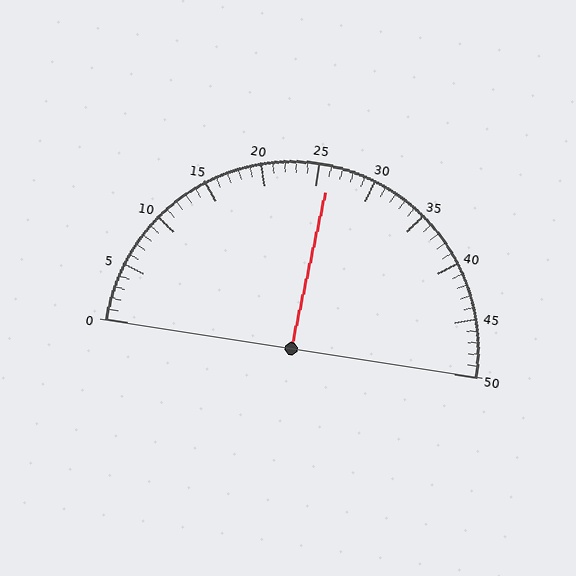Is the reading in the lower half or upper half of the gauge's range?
The reading is in the upper half of the range (0 to 50).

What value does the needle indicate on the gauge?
The needle indicates approximately 26.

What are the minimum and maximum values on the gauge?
The gauge ranges from 0 to 50.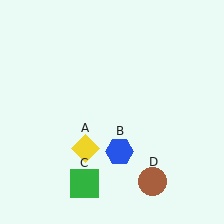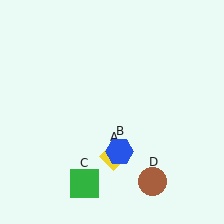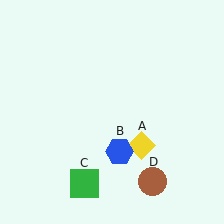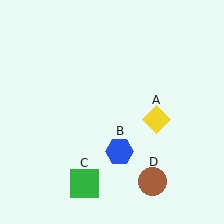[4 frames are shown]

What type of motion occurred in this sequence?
The yellow diamond (object A) rotated counterclockwise around the center of the scene.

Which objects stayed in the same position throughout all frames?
Blue hexagon (object B) and green square (object C) and brown circle (object D) remained stationary.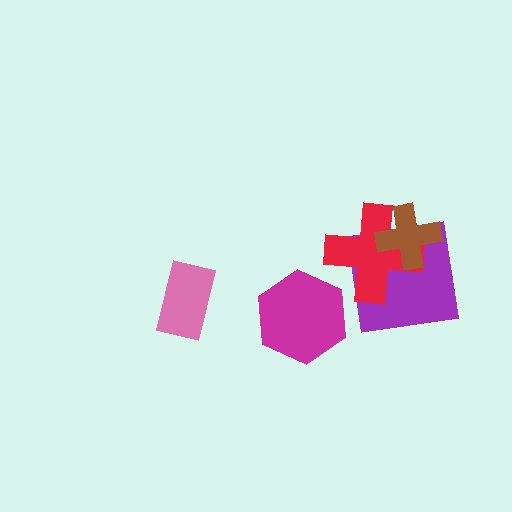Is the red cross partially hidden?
Yes, it is partially covered by another shape.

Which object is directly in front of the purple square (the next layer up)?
The red cross is directly in front of the purple square.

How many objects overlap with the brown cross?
2 objects overlap with the brown cross.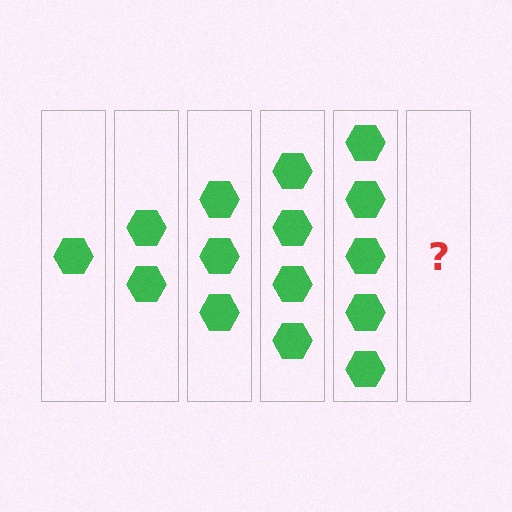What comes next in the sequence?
The next element should be 6 hexagons.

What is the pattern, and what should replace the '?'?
The pattern is that each step adds one more hexagon. The '?' should be 6 hexagons.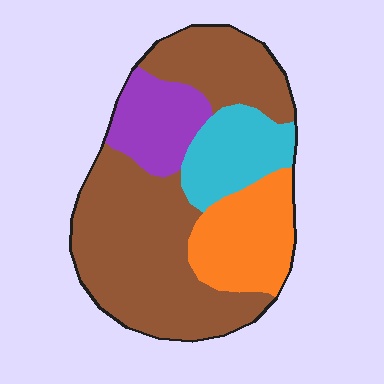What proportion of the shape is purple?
Purple takes up less than a sixth of the shape.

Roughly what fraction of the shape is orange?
Orange covers 18% of the shape.